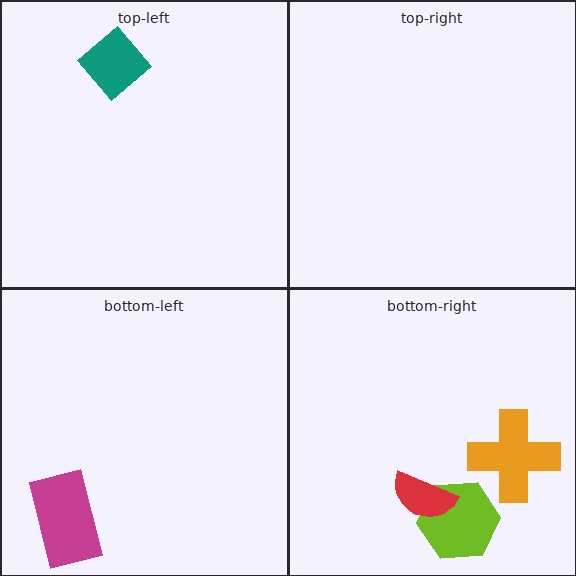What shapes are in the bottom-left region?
The magenta rectangle.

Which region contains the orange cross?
The bottom-right region.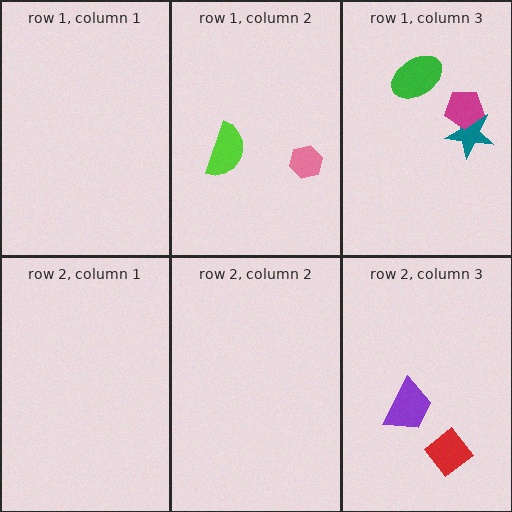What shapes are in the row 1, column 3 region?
The teal star, the green ellipse, the magenta pentagon.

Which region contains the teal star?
The row 1, column 3 region.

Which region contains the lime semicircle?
The row 1, column 2 region.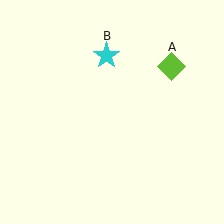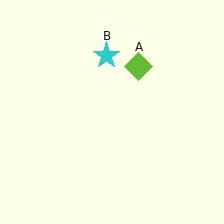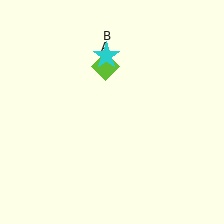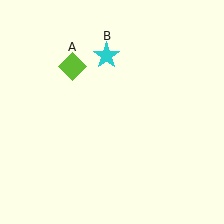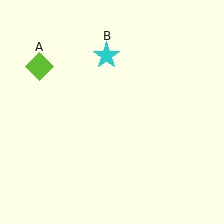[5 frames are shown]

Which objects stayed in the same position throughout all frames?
Cyan star (object B) remained stationary.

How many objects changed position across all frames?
1 object changed position: lime diamond (object A).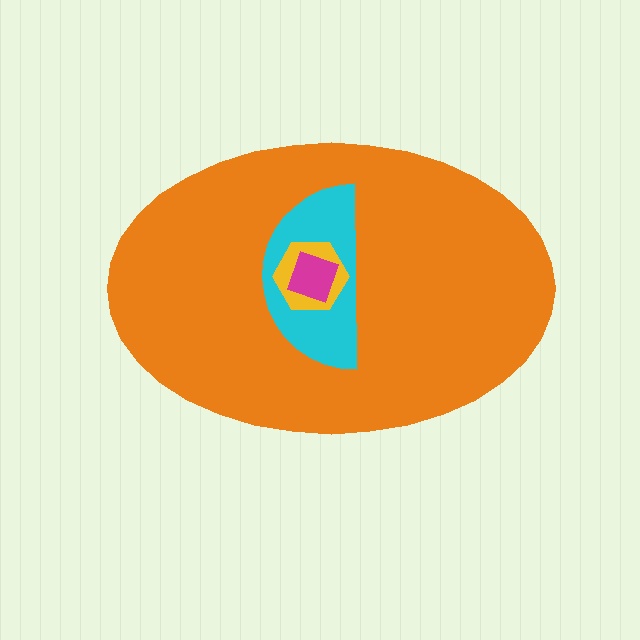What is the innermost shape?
The magenta square.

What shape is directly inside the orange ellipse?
The cyan semicircle.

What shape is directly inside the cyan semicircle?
The yellow hexagon.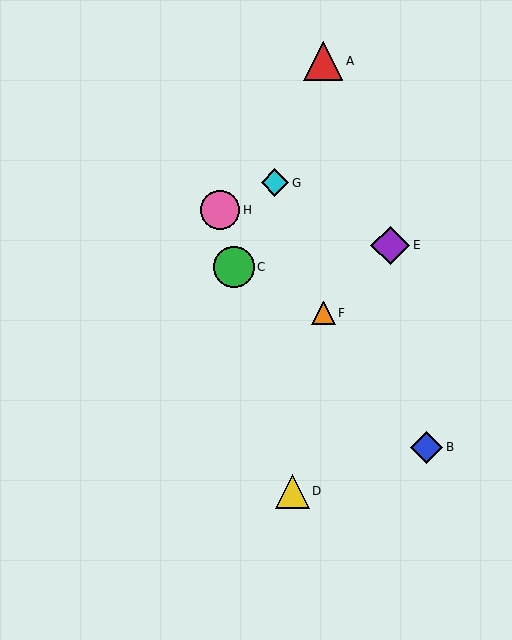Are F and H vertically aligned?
No, F is at x≈323 and H is at x≈220.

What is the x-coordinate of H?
Object H is at x≈220.